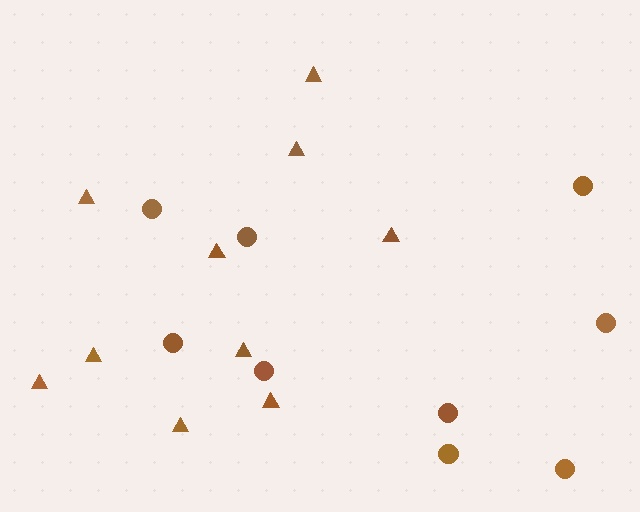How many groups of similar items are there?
There are 2 groups: one group of circles (9) and one group of triangles (10).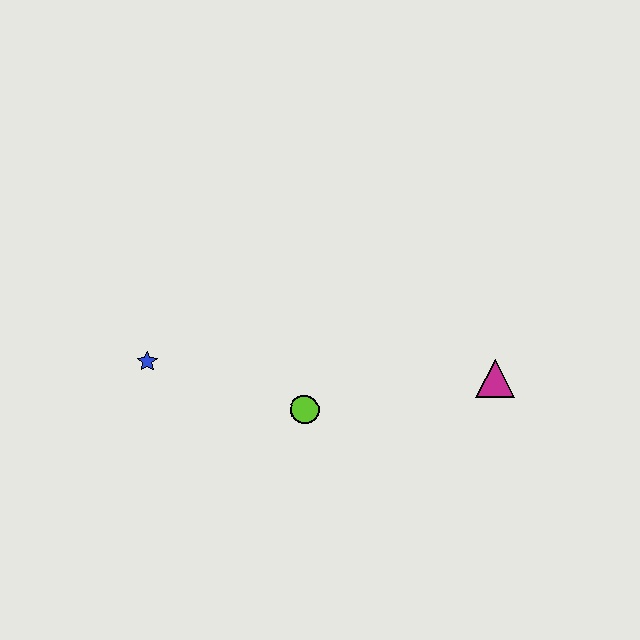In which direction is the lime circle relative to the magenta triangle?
The lime circle is to the left of the magenta triangle.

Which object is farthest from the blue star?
The magenta triangle is farthest from the blue star.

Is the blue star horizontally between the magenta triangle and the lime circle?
No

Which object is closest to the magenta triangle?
The lime circle is closest to the magenta triangle.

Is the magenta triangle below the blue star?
Yes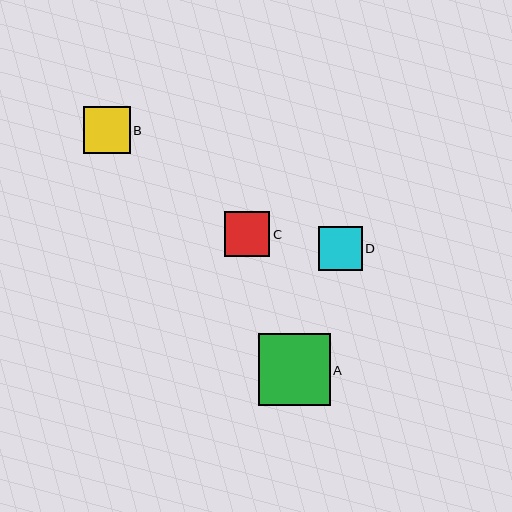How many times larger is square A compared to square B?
Square A is approximately 1.5 times the size of square B.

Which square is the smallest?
Square D is the smallest with a size of approximately 44 pixels.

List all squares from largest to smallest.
From largest to smallest: A, B, C, D.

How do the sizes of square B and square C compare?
Square B and square C are approximately the same size.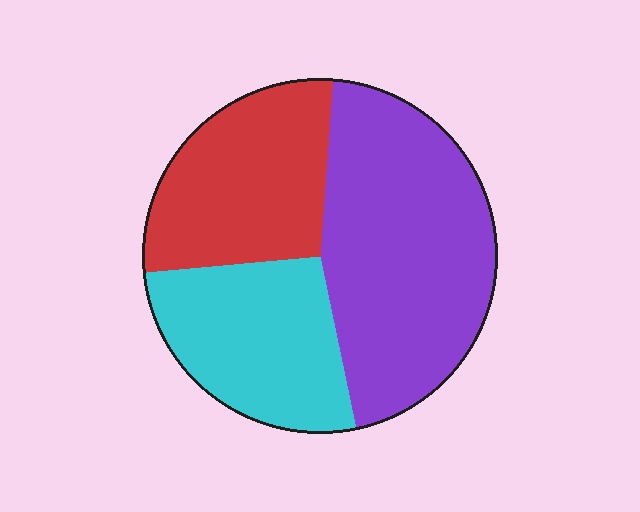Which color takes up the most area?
Purple, at roughly 45%.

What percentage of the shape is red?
Red covers 28% of the shape.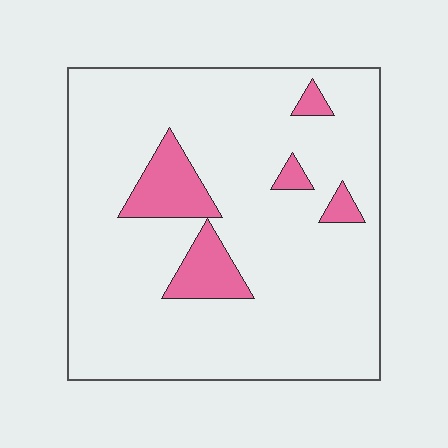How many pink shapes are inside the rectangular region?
5.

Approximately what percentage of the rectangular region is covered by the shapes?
Approximately 10%.